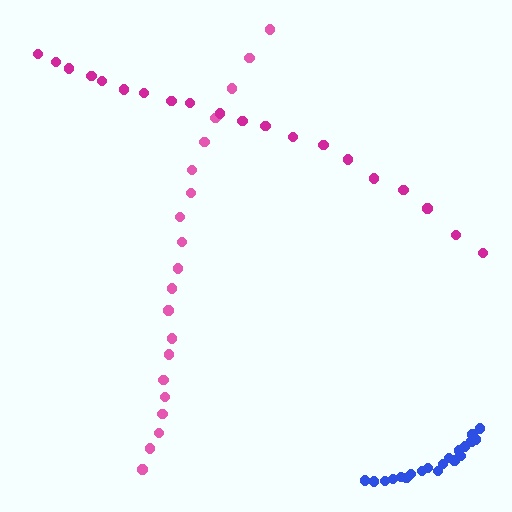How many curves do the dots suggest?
There are 3 distinct paths.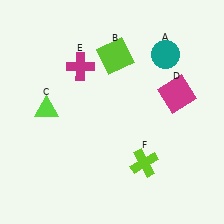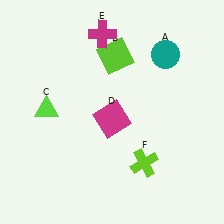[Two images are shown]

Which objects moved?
The objects that moved are: the magenta square (D), the magenta cross (E).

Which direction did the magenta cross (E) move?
The magenta cross (E) moved up.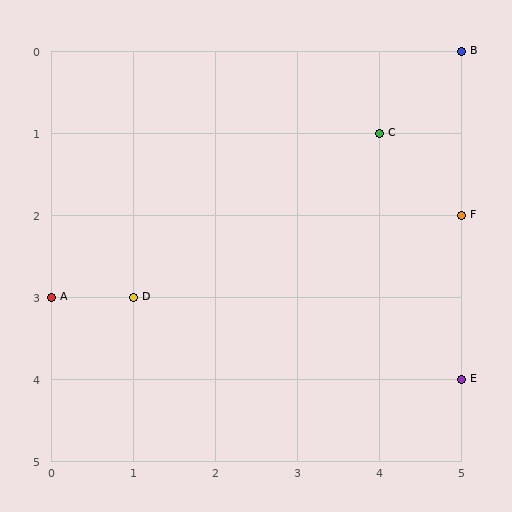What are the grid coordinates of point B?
Point B is at grid coordinates (5, 0).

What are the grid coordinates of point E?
Point E is at grid coordinates (5, 4).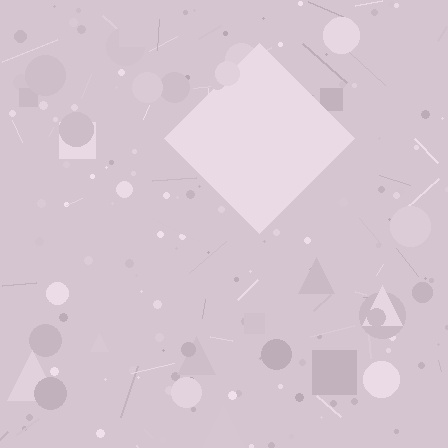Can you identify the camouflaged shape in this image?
The camouflaged shape is a diamond.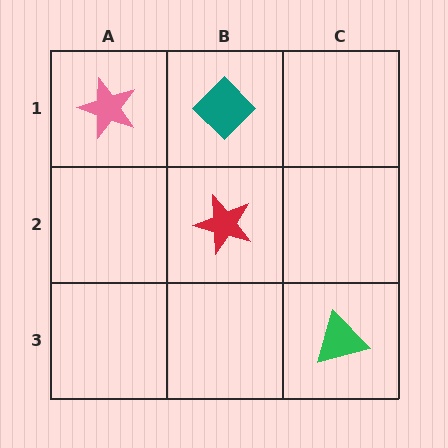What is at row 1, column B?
A teal diamond.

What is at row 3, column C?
A green triangle.